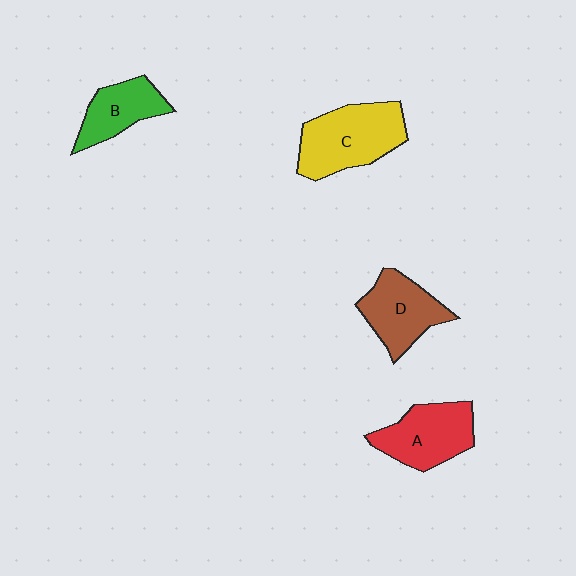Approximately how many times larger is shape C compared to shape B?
Approximately 1.6 times.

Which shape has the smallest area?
Shape B (green).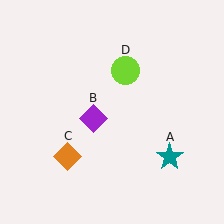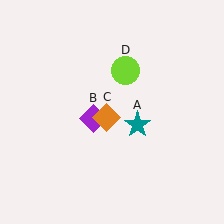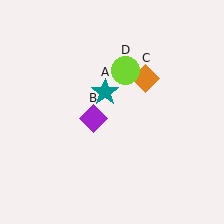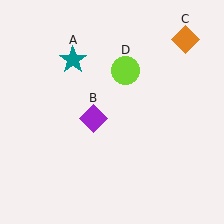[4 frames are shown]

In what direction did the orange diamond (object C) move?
The orange diamond (object C) moved up and to the right.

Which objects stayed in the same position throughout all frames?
Purple diamond (object B) and lime circle (object D) remained stationary.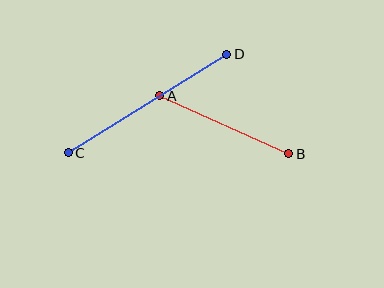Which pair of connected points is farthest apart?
Points C and D are farthest apart.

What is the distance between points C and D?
The distance is approximately 187 pixels.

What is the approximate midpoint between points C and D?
The midpoint is at approximately (147, 104) pixels.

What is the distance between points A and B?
The distance is approximately 141 pixels.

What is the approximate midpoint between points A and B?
The midpoint is at approximately (224, 125) pixels.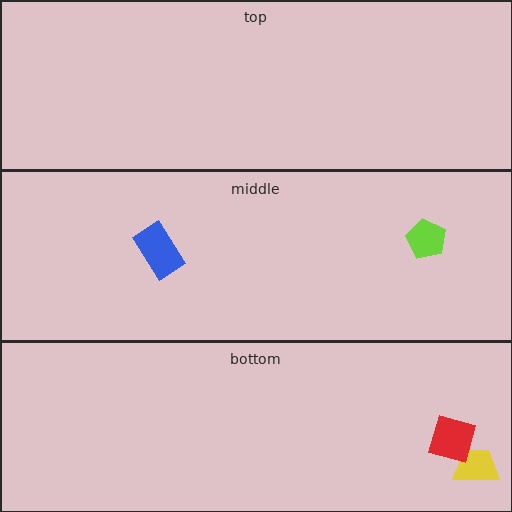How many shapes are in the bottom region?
2.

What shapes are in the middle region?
The lime pentagon, the blue rectangle.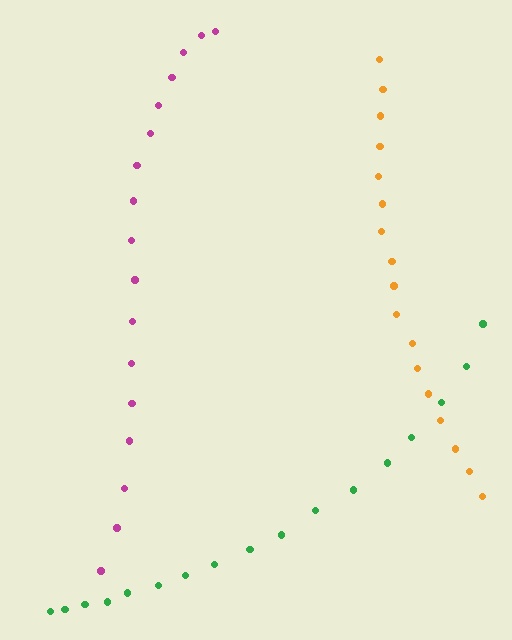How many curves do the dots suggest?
There are 3 distinct paths.